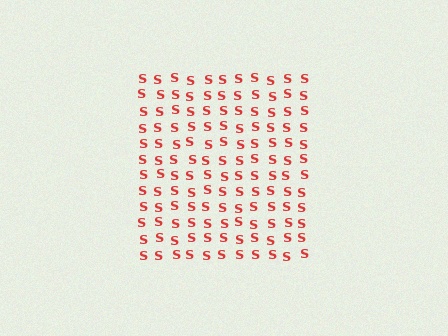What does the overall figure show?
The overall figure shows a square.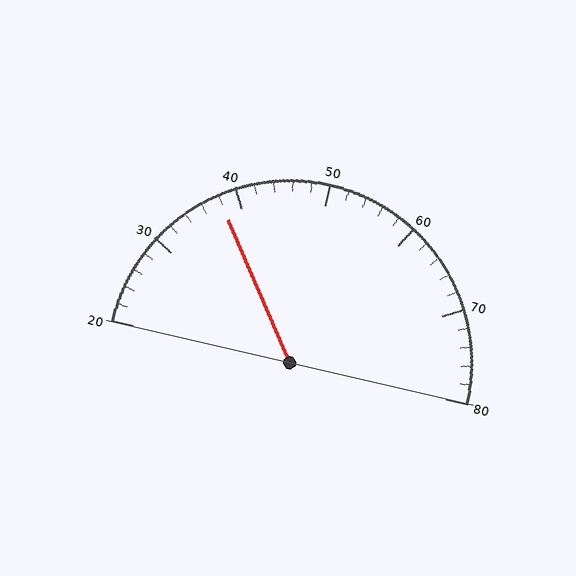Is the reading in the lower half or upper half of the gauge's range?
The reading is in the lower half of the range (20 to 80).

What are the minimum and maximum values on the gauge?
The gauge ranges from 20 to 80.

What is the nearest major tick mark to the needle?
The nearest major tick mark is 40.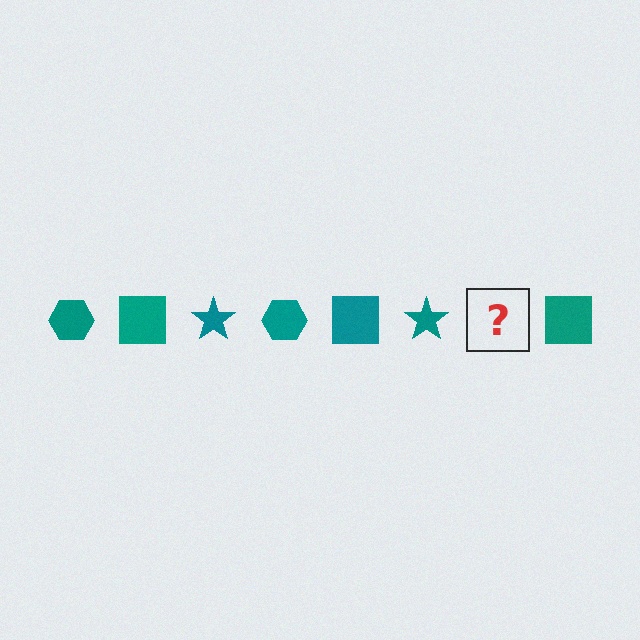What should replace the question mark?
The question mark should be replaced with a teal hexagon.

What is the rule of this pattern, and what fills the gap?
The rule is that the pattern cycles through hexagon, square, star shapes in teal. The gap should be filled with a teal hexagon.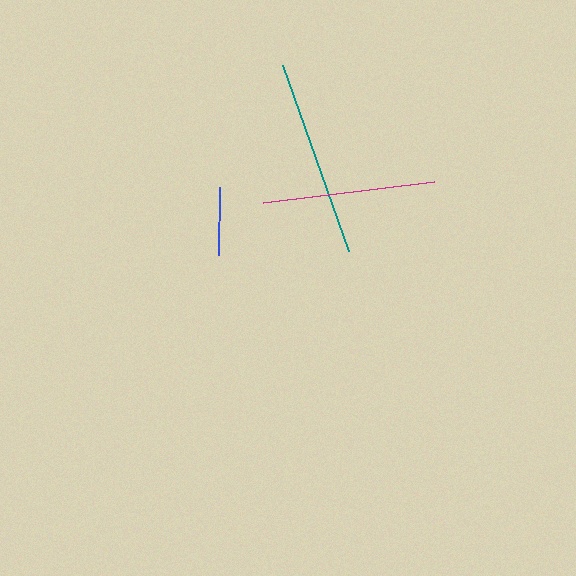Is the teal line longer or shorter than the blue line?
The teal line is longer than the blue line.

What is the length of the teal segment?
The teal segment is approximately 198 pixels long.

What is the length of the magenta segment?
The magenta segment is approximately 172 pixels long.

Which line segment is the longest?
The teal line is the longest at approximately 198 pixels.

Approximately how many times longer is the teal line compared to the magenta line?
The teal line is approximately 1.2 times the length of the magenta line.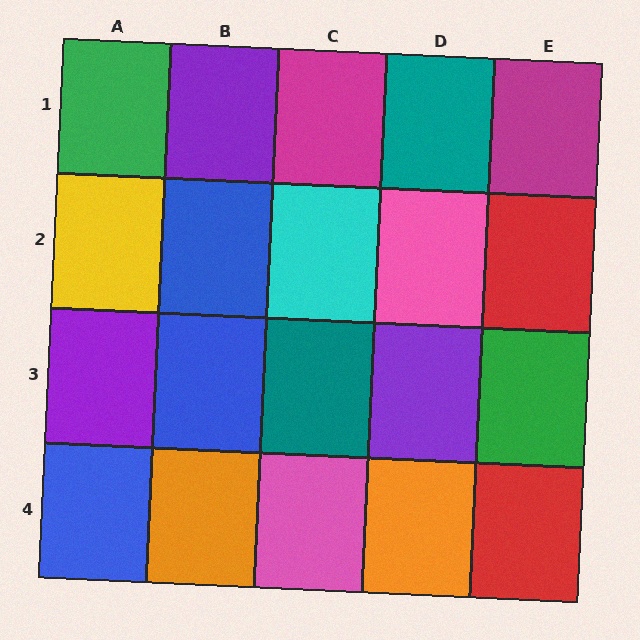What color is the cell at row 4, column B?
Orange.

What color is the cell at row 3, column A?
Purple.